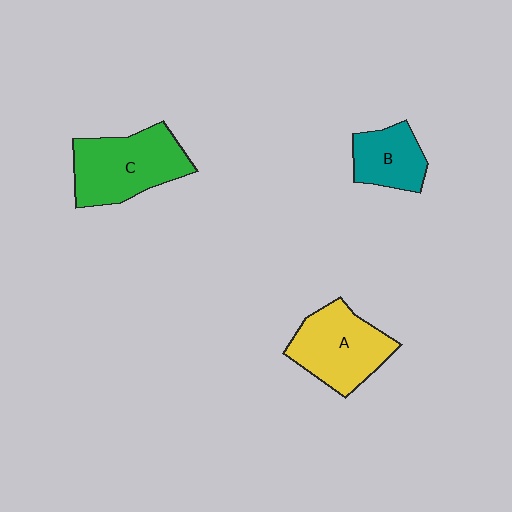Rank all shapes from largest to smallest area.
From largest to smallest: C (green), A (yellow), B (teal).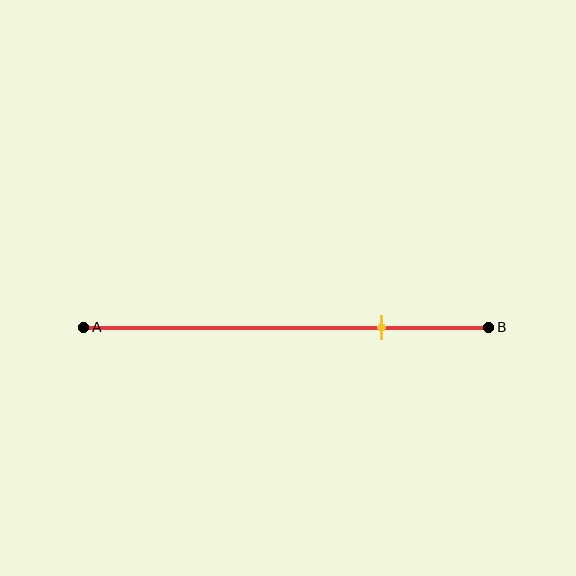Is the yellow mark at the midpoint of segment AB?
No, the mark is at about 75% from A, not at the 50% midpoint.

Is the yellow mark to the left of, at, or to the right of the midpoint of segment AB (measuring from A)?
The yellow mark is to the right of the midpoint of segment AB.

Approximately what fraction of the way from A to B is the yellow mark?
The yellow mark is approximately 75% of the way from A to B.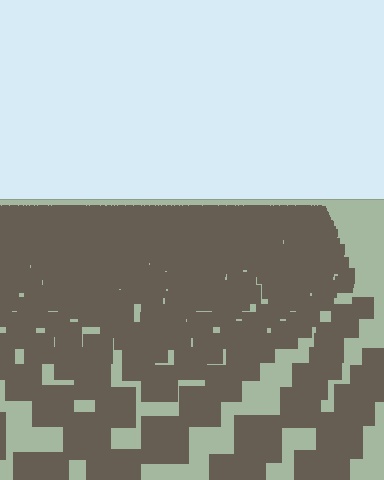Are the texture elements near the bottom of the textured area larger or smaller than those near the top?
Larger. Near the bottom, elements are closer to the viewer and appear at a bigger on-screen size.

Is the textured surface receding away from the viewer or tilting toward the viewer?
The surface is receding away from the viewer. Texture elements get smaller and denser toward the top.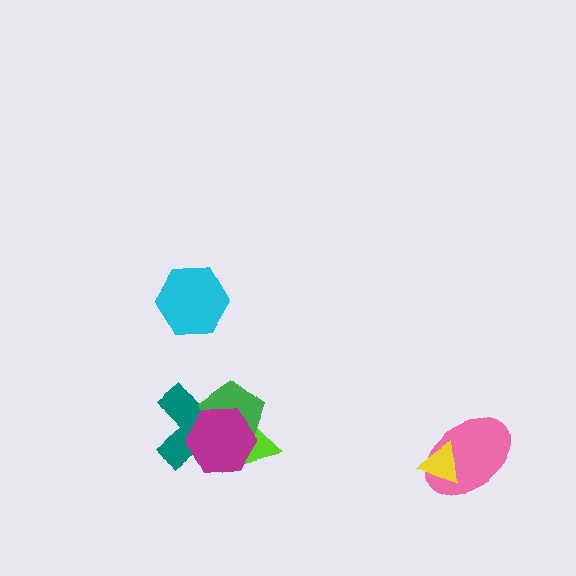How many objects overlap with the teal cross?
3 objects overlap with the teal cross.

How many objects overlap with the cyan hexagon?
0 objects overlap with the cyan hexagon.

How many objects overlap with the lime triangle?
3 objects overlap with the lime triangle.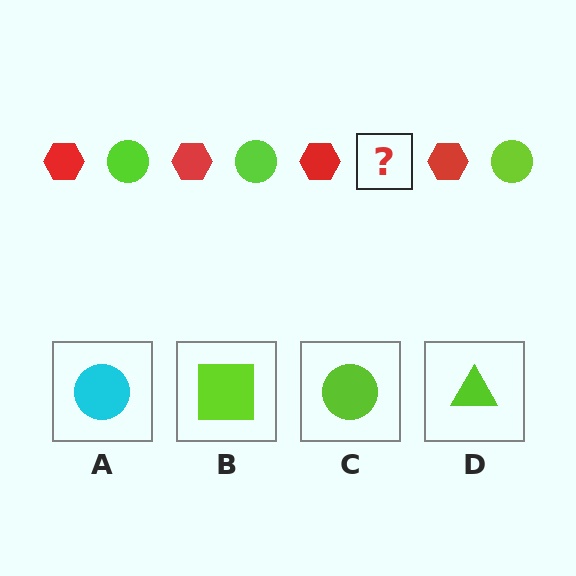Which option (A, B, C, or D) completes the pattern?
C.